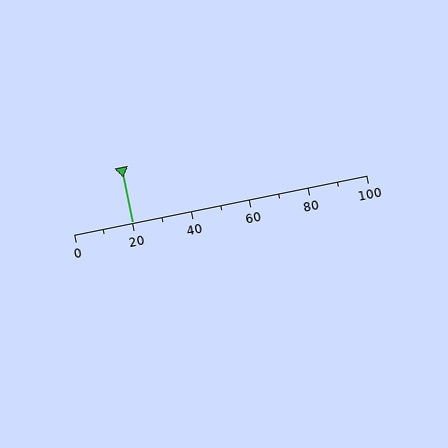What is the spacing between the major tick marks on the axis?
The major ticks are spaced 20 apart.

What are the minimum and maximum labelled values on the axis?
The axis runs from 0 to 100.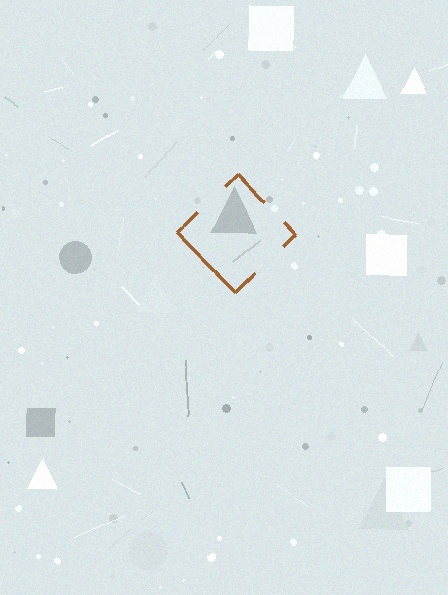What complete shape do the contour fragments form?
The contour fragments form a diamond.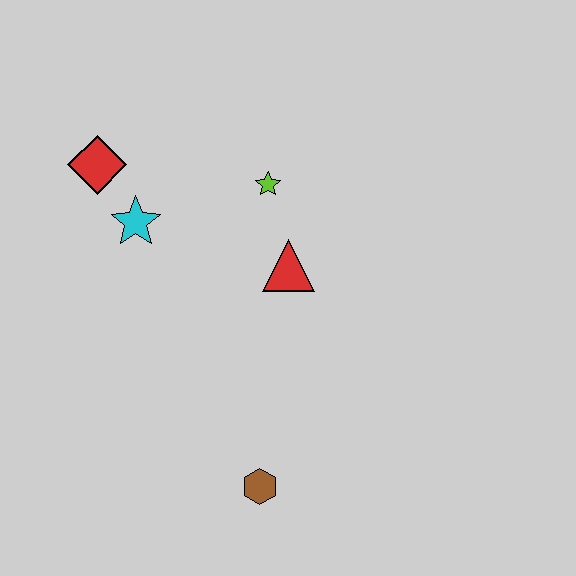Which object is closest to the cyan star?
The red diamond is closest to the cyan star.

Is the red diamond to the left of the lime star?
Yes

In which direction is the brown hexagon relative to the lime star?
The brown hexagon is below the lime star.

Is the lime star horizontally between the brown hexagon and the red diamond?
No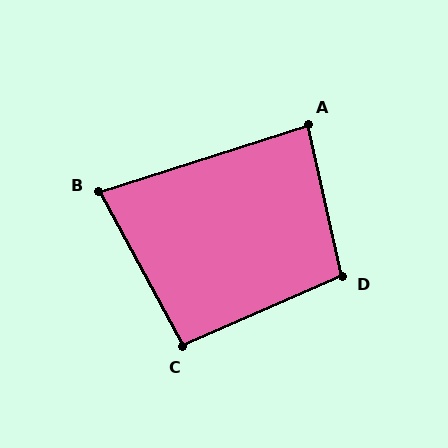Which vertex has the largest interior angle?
D, at approximately 101 degrees.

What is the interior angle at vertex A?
Approximately 85 degrees (approximately right).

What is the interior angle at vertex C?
Approximately 95 degrees (approximately right).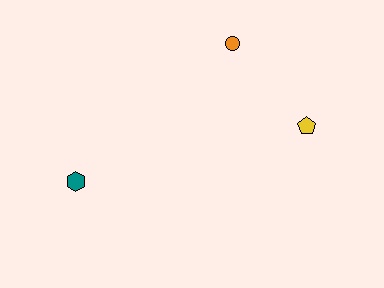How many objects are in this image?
There are 3 objects.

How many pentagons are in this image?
There is 1 pentagon.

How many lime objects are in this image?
There are no lime objects.